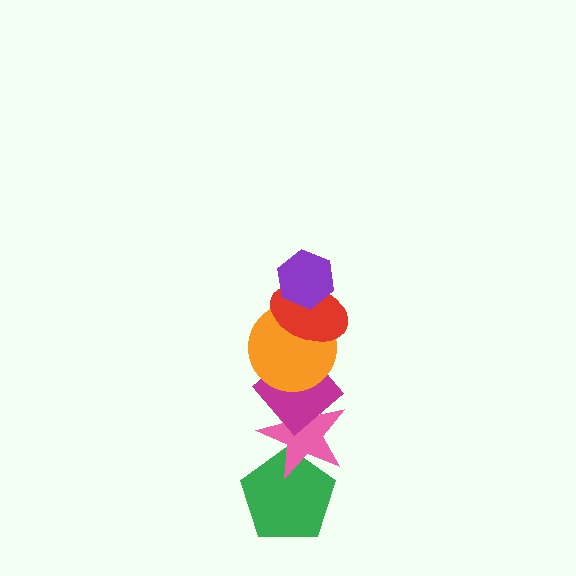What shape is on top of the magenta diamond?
The orange circle is on top of the magenta diamond.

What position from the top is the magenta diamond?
The magenta diamond is 4th from the top.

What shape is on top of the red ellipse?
The purple hexagon is on top of the red ellipse.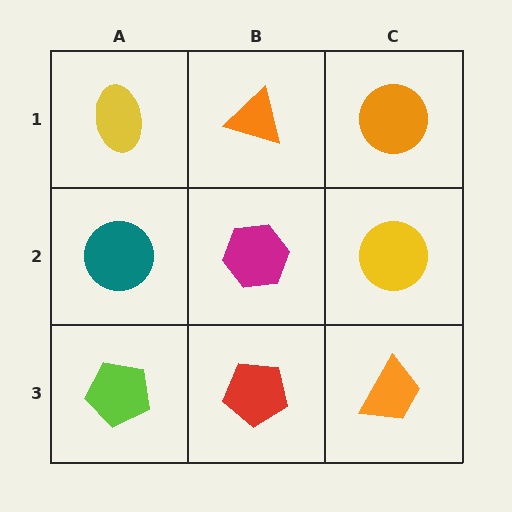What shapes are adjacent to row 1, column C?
A yellow circle (row 2, column C), an orange triangle (row 1, column B).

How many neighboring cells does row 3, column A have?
2.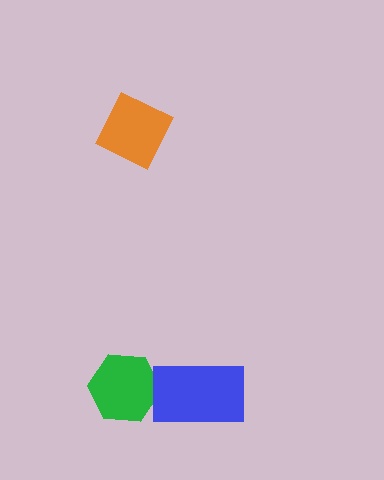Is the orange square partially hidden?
No, no other shape covers it.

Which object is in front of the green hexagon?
The blue rectangle is in front of the green hexagon.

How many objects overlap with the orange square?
0 objects overlap with the orange square.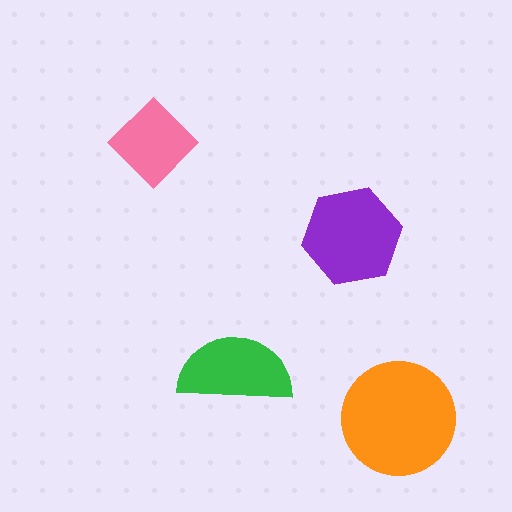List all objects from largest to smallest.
The orange circle, the purple hexagon, the green semicircle, the pink diamond.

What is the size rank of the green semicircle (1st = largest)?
3rd.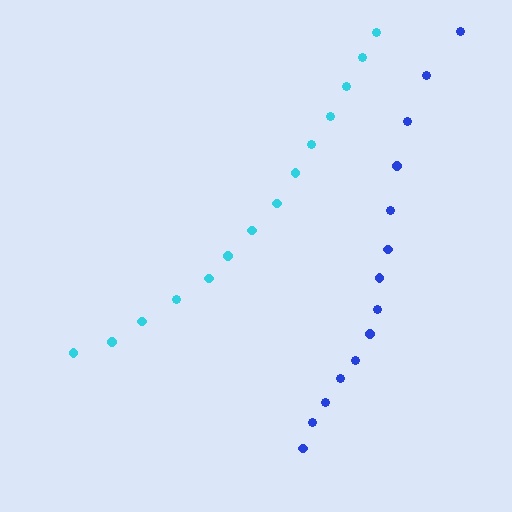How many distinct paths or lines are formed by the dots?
There are 2 distinct paths.